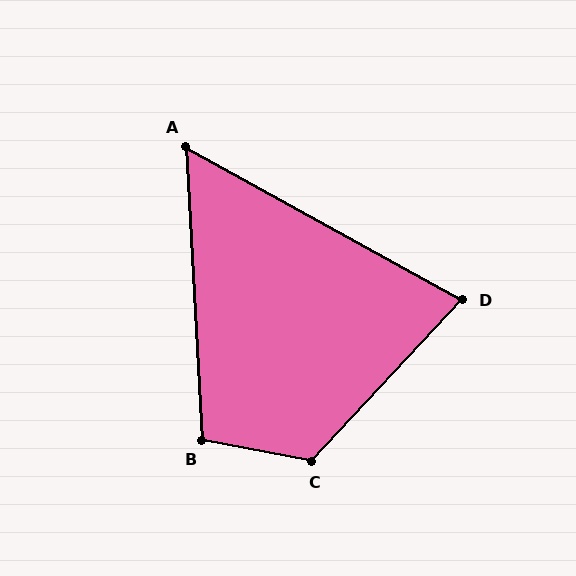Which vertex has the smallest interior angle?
A, at approximately 58 degrees.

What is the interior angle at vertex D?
Approximately 76 degrees (acute).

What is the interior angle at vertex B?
Approximately 104 degrees (obtuse).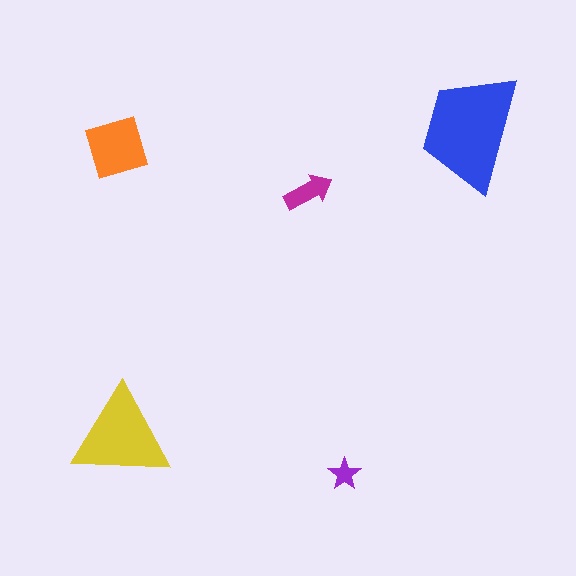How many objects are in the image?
There are 5 objects in the image.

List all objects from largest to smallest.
The blue trapezoid, the yellow triangle, the orange diamond, the magenta arrow, the purple star.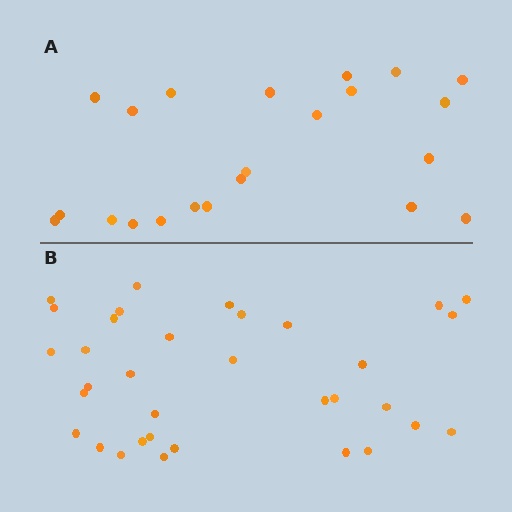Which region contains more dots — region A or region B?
Region B (the bottom region) has more dots.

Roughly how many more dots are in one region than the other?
Region B has roughly 12 or so more dots than region A.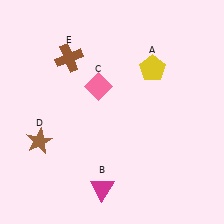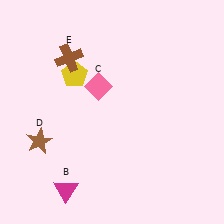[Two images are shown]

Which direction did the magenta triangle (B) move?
The magenta triangle (B) moved left.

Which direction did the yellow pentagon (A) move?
The yellow pentagon (A) moved left.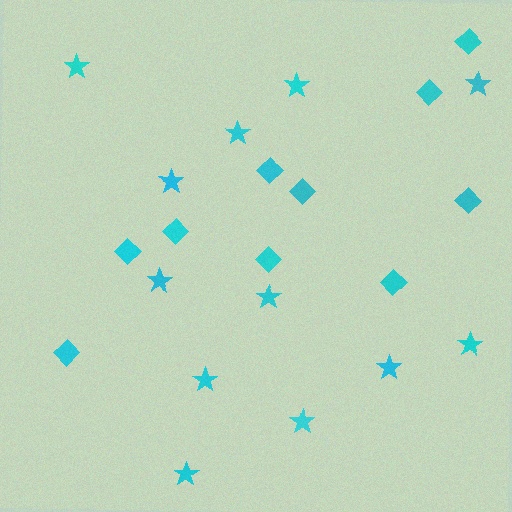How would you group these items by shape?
There are 2 groups: one group of diamonds (10) and one group of stars (12).